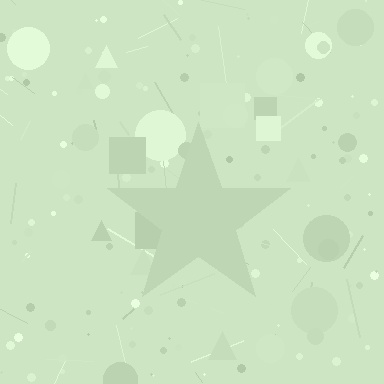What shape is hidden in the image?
A star is hidden in the image.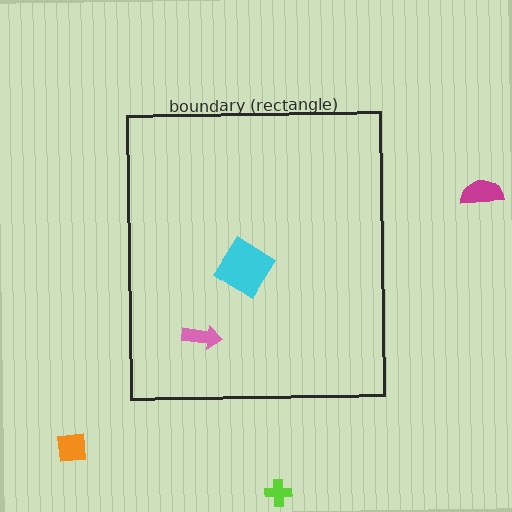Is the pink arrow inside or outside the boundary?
Inside.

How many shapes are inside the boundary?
2 inside, 3 outside.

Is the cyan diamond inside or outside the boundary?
Inside.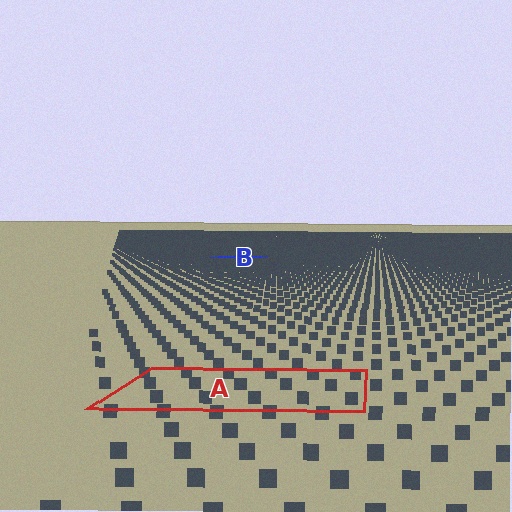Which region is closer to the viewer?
Region A is closer. The texture elements there are larger and more spread out.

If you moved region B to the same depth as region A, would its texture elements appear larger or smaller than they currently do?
They would appear larger. At a closer depth, the same texture elements are projected at a bigger on-screen size.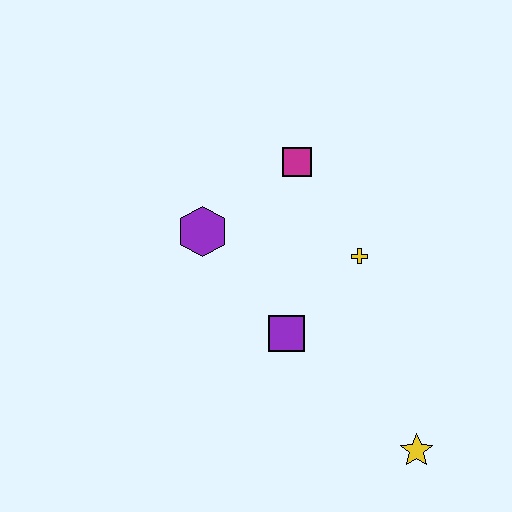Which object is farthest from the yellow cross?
The yellow star is farthest from the yellow cross.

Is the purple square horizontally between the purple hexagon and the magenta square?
Yes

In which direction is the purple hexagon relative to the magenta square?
The purple hexagon is to the left of the magenta square.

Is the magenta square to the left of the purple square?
No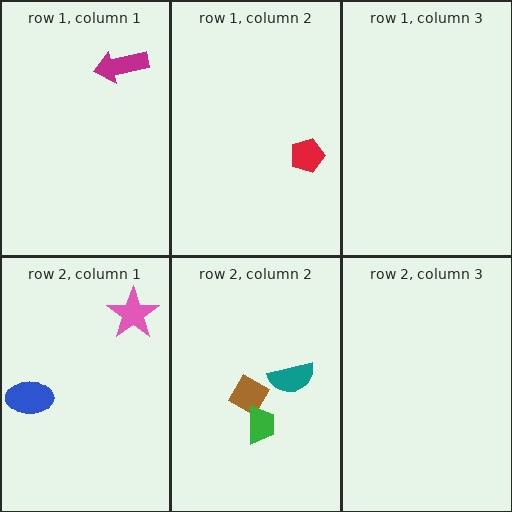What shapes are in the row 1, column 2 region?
The red pentagon.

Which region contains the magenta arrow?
The row 1, column 1 region.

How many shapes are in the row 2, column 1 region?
2.